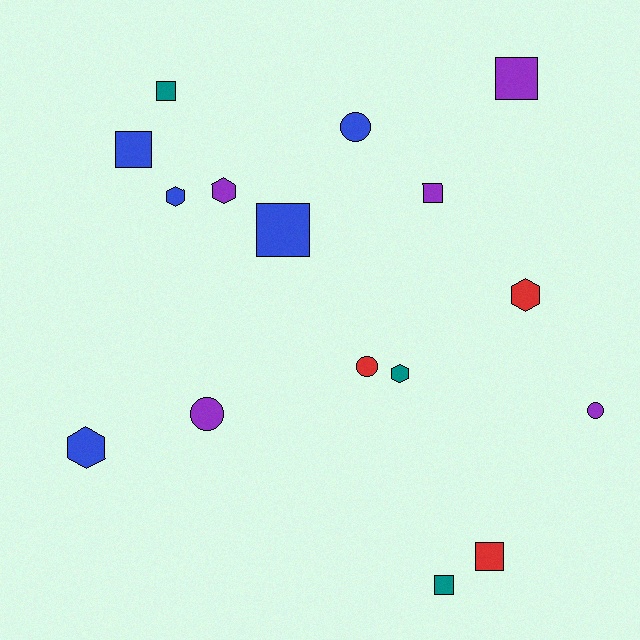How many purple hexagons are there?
There is 1 purple hexagon.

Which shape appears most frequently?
Square, with 7 objects.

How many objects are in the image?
There are 16 objects.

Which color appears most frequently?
Purple, with 5 objects.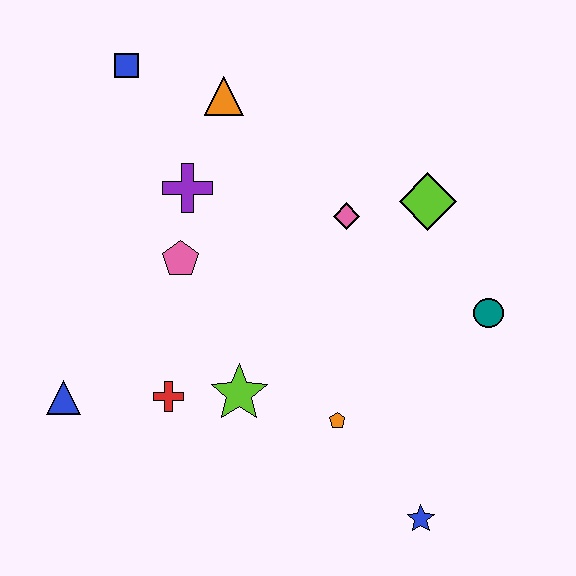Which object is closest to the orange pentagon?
The lime star is closest to the orange pentagon.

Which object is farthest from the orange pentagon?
The blue square is farthest from the orange pentagon.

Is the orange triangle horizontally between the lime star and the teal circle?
No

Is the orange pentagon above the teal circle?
No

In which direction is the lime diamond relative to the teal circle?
The lime diamond is above the teal circle.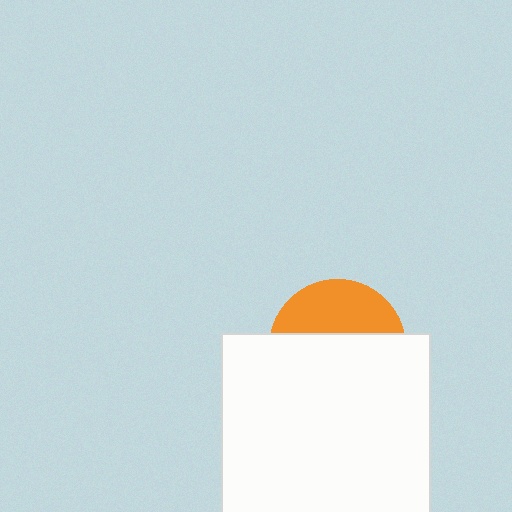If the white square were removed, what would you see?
You would see the complete orange circle.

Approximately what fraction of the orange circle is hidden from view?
Roughly 63% of the orange circle is hidden behind the white square.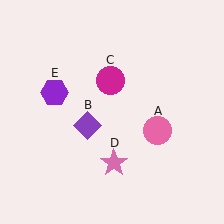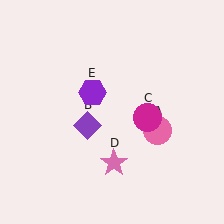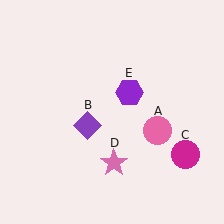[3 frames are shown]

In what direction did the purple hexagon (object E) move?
The purple hexagon (object E) moved right.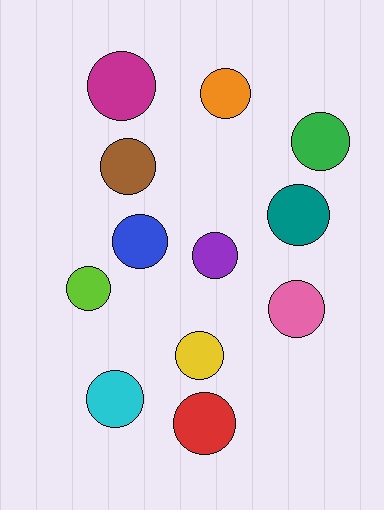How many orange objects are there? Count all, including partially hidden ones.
There is 1 orange object.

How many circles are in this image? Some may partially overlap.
There are 12 circles.